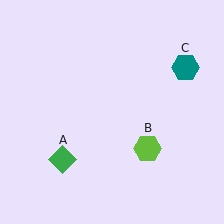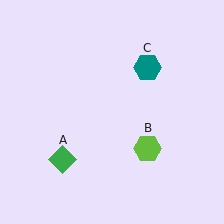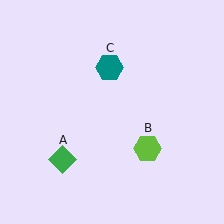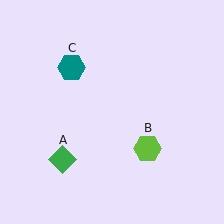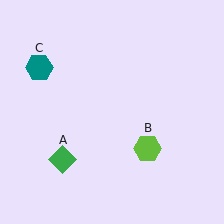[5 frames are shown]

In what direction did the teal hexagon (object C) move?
The teal hexagon (object C) moved left.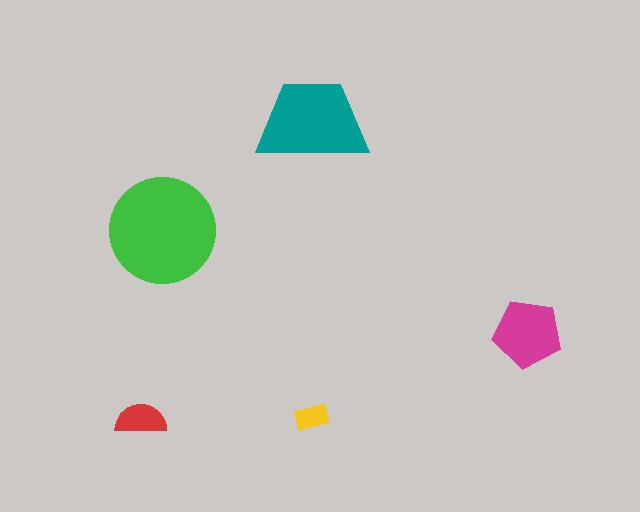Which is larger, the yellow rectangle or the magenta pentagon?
The magenta pentagon.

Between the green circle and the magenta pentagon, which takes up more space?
The green circle.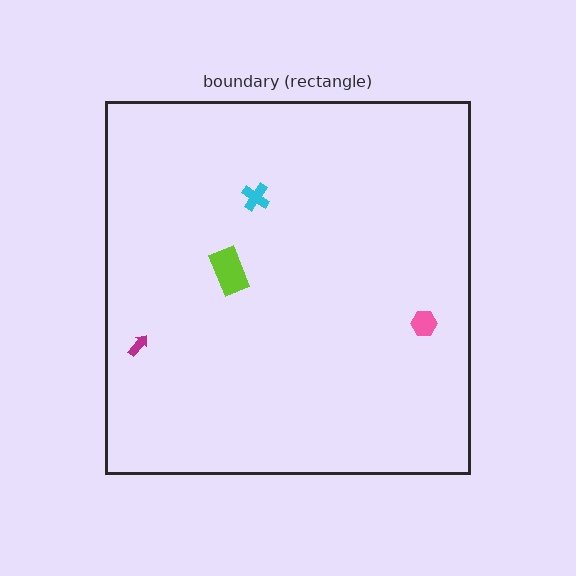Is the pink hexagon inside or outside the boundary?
Inside.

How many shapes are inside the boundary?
4 inside, 0 outside.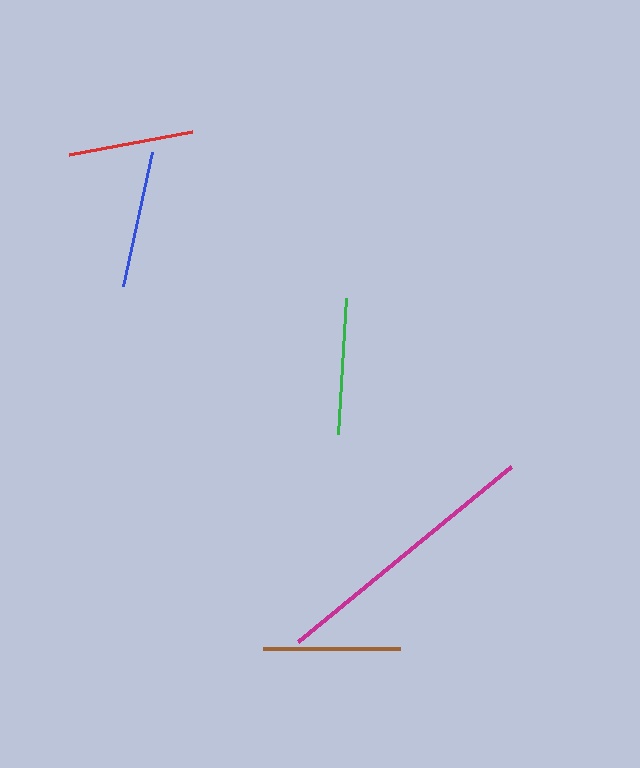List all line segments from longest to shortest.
From longest to shortest: magenta, brown, blue, green, red.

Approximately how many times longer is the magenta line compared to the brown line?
The magenta line is approximately 2.0 times the length of the brown line.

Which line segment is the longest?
The magenta line is the longest at approximately 275 pixels.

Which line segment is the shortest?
The red line is the shortest at approximately 126 pixels.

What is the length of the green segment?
The green segment is approximately 136 pixels long.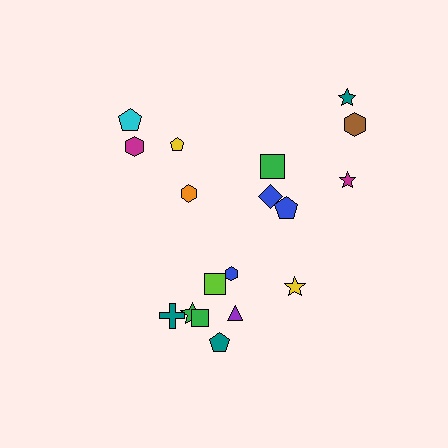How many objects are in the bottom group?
There are 8 objects.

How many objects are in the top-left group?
There are 4 objects.